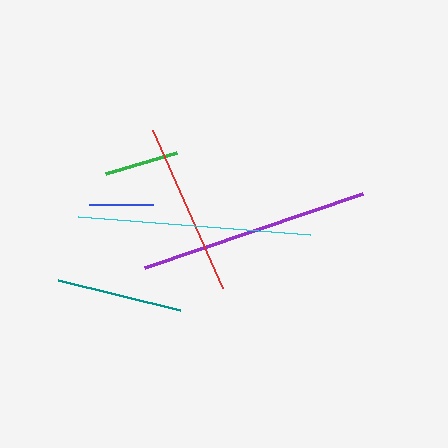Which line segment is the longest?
The cyan line is the longest at approximately 232 pixels.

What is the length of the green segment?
The green segment is approximately 74 pixels long.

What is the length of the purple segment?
The purple segment is approximately 231 pixels long.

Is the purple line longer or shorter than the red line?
The purple line is longer than the red line.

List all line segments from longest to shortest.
From longest to shortest: cyan, purple, red, teal, green, blue.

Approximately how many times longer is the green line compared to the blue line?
The green line is approximately 1.2 times the length of the blue line.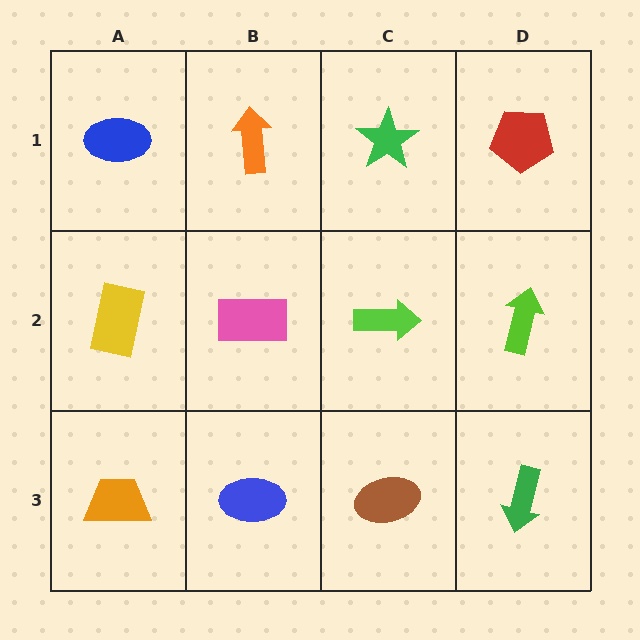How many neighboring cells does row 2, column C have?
4.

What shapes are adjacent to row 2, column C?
A green star (row 1, column C), a brown ellipse (row 3, column C), a pink rectangle (row 2, column B), a lime arrow (row 2, column D).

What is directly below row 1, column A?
A yellow rectangle.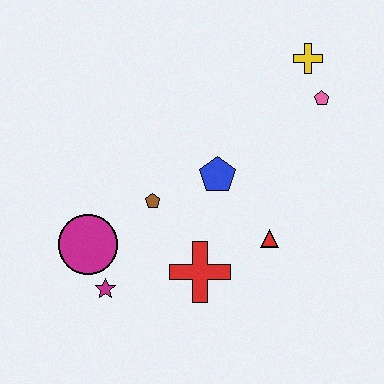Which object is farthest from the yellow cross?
The magenta star is farthest from the yellow cross.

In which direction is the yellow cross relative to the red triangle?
The yellow cross is above the red triangle.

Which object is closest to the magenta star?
The magenta circle is closest to the magenta star.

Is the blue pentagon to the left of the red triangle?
Yes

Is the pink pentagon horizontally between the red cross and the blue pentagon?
No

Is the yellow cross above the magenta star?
Yes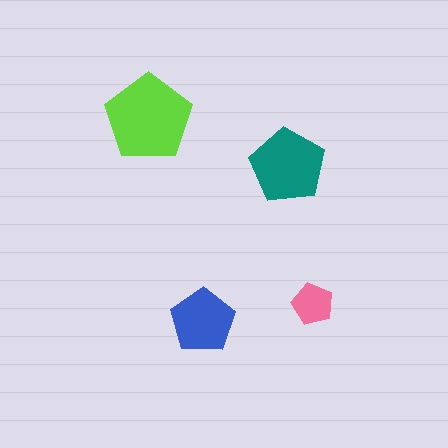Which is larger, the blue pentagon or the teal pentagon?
The teal one.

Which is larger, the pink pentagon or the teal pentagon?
The teal one.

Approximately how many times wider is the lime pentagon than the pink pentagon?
About 2 times wider.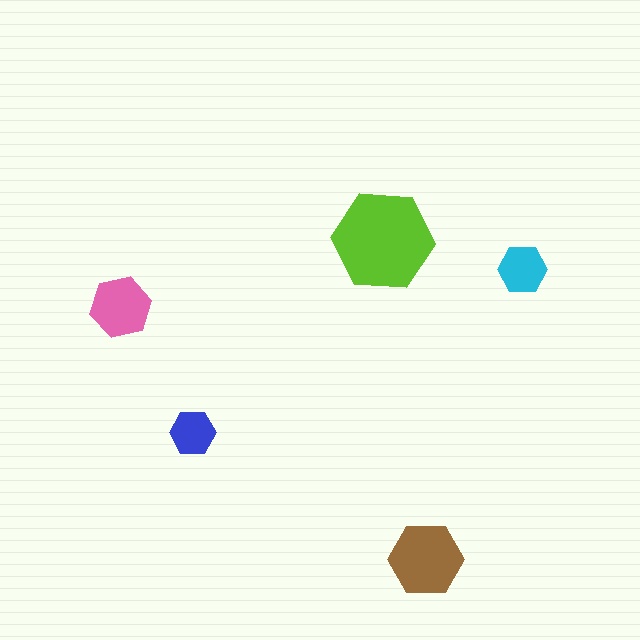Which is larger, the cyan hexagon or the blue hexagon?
The cyan one.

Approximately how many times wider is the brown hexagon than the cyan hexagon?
About 1.5 times wider.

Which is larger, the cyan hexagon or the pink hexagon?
The pink one.